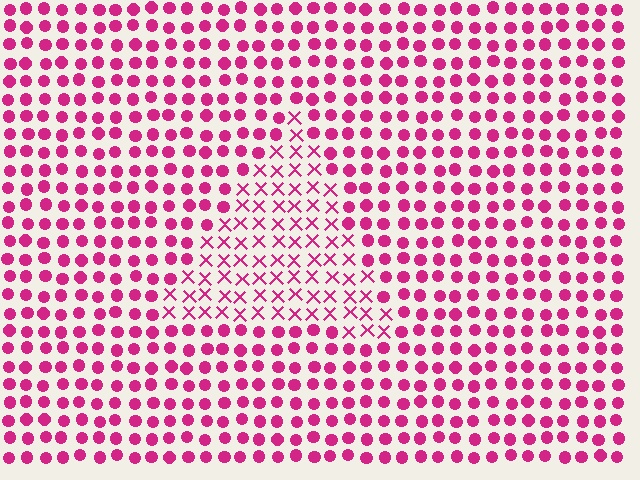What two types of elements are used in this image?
The image uses X marks inside the triangle region and circles outside it.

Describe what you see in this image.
The image is filled with small magenta elements arranged in a uniform grid. A triangle-shaped region contains X marks, while the surrounding area contains circles. The boundary is defined purely by the change in element shape.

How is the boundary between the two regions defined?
The boundary is defined by a change in element shape: X marks inside vs. circles outside. All elements share the same color and spacing.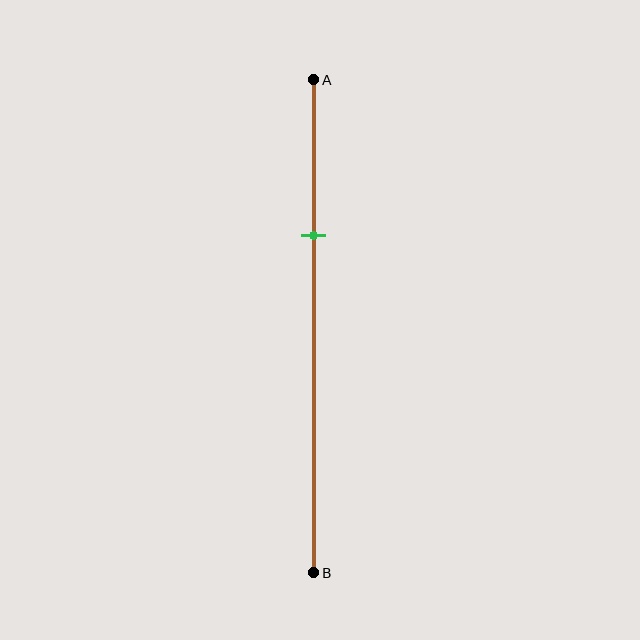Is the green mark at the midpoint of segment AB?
No, the mark is at about 30% from A, not at the 50% midpoint.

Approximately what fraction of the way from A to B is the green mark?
The green mark is approximately 30% of the way from A to B.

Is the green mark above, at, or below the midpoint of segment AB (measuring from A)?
The green mark is above the midpoint of segment AB.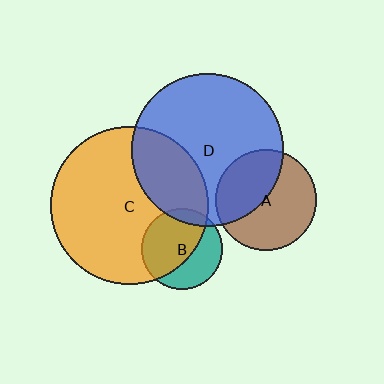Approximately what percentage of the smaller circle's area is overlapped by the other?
Approximately 10%.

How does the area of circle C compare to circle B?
Approximately 3.8 times.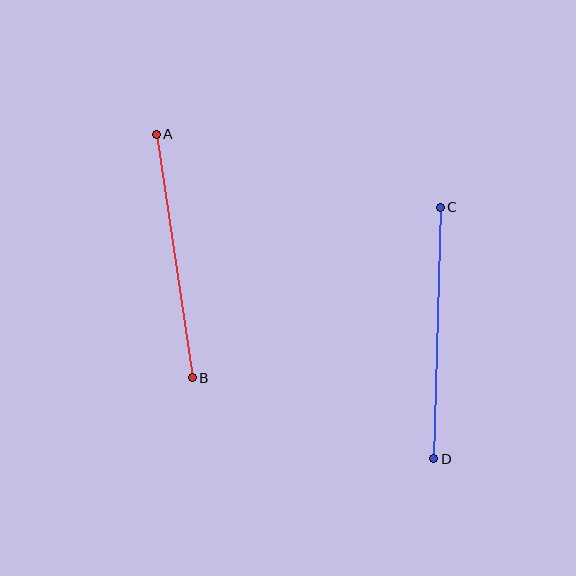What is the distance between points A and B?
The distance is approximately 246 pixels.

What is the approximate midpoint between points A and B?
The midpoint is at approximately (174, 256) pixels.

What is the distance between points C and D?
The distance is approximately 251 pixels.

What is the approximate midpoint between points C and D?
The midpoint is at approximately (437, 333) pixels.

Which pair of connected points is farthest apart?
Points C and D are farthest apart.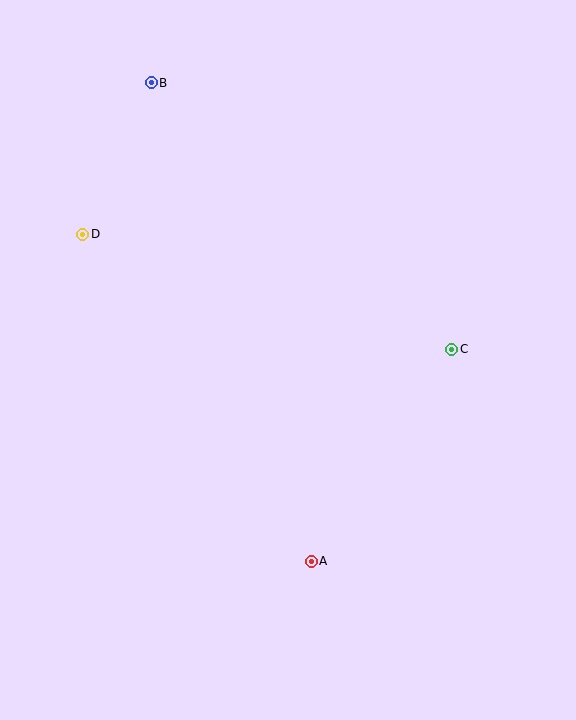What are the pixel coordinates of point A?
Point A is at (311, 561).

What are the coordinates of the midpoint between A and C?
The midpoint between A and C is at (381, 455).